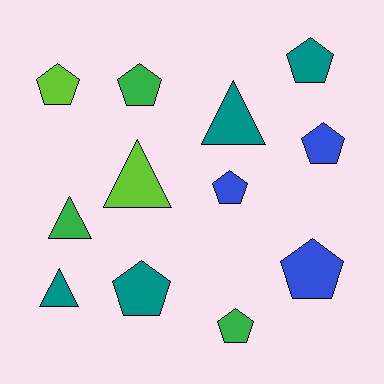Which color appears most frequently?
Teal, with 4 objects.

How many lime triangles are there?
There is 1 lime triangle.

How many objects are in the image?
There are 12 objects.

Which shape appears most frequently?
Pentagon, with 8 objects.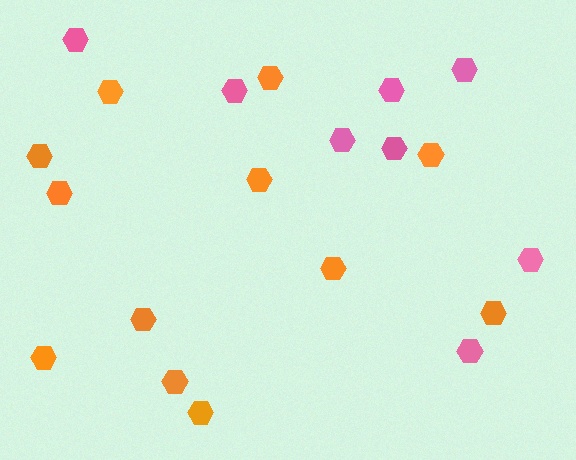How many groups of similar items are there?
There are 2 groups: one group of pink hexagons (8) and one group of orange hexagons (12).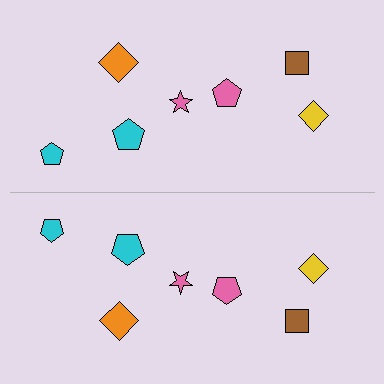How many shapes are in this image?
There are 14 shapes in this image.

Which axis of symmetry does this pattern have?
The pattern has a horizontal axis of symmetry running through the center of the image.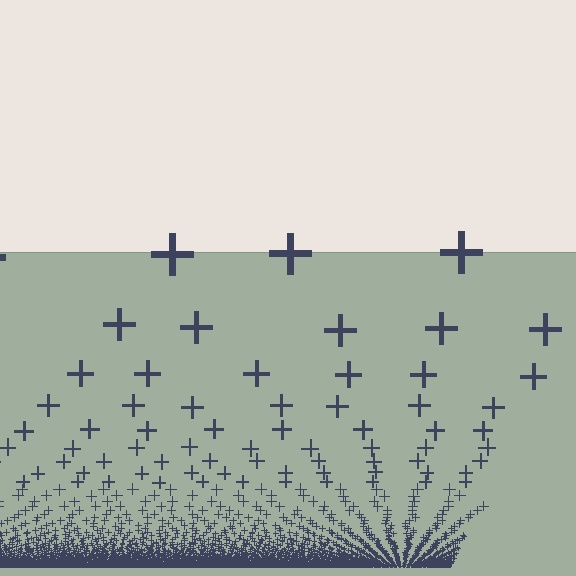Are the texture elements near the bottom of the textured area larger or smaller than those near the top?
Smaller. The gradient is inverted — elements near the bottom are smaller and denser.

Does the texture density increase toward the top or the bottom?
Density increases toward the bottom.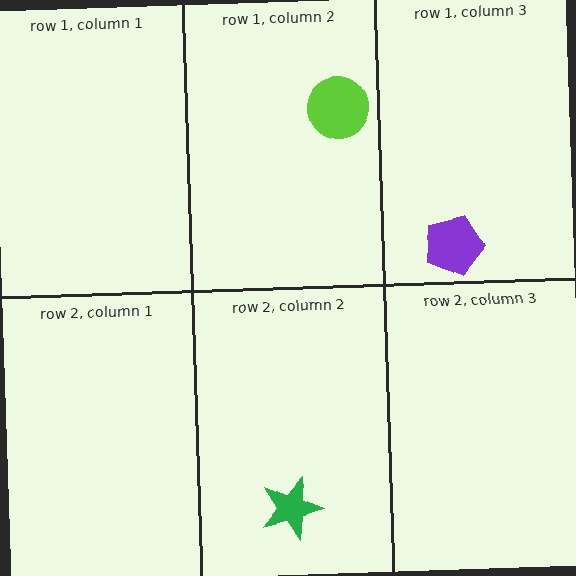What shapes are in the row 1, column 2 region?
The lime circle.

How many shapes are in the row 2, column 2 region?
1.